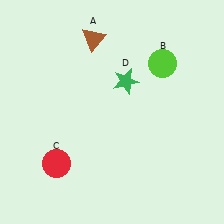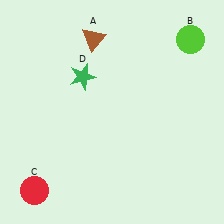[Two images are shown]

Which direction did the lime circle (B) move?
The lime circle (B) moved right.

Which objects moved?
The objects that moved are: the lime circle (B), the red circle (C), the green star (D).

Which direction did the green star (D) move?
The green star (D) moved left.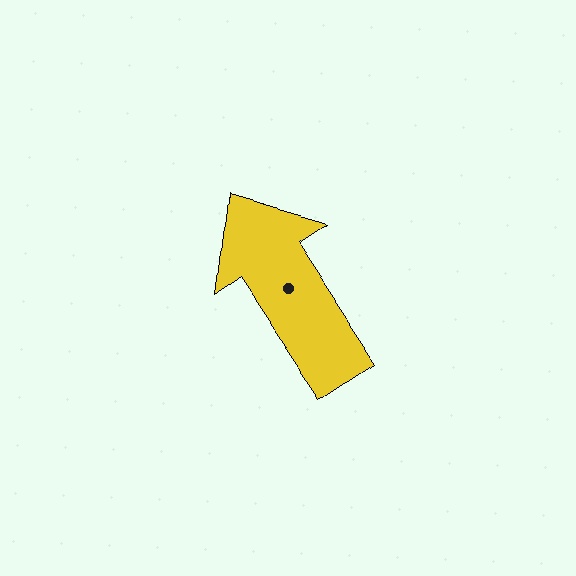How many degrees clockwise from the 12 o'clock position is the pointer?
Approximately 326 degrees.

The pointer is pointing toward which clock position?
Roughly 11 o'clock.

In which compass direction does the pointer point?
Northwest.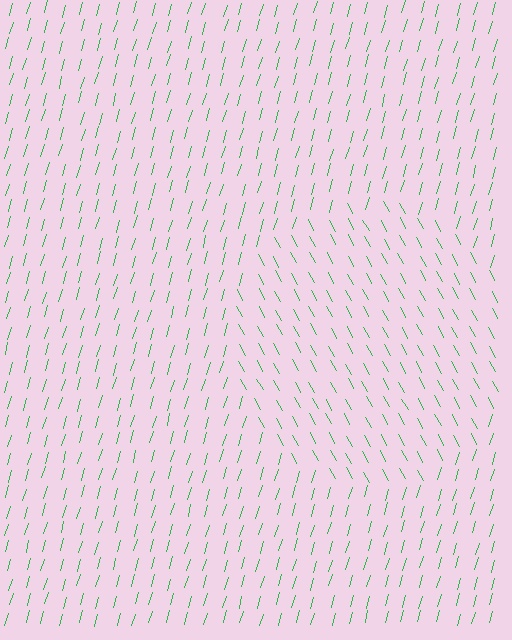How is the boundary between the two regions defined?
The boundary is defined purely by a change in line orientation (approximately 45 degrees difference). All lines are the same color and thickness.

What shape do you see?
I see a circle.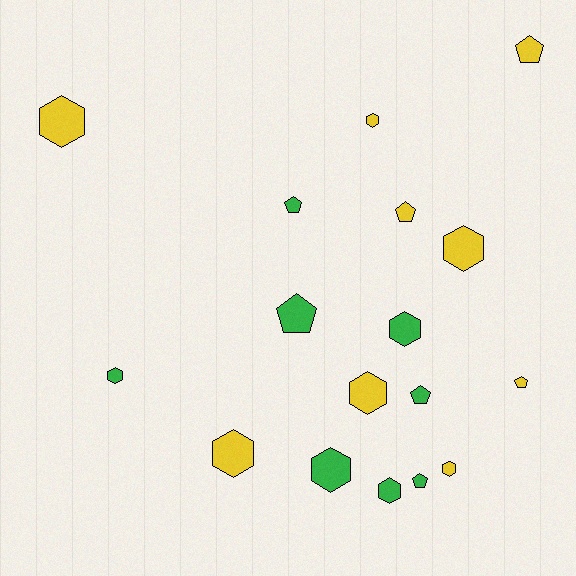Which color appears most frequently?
Yellow, with 9 objects.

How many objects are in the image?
There are 17 objects.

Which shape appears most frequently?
Hexagon, with 10 objects.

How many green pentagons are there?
There are 4 green pentagons.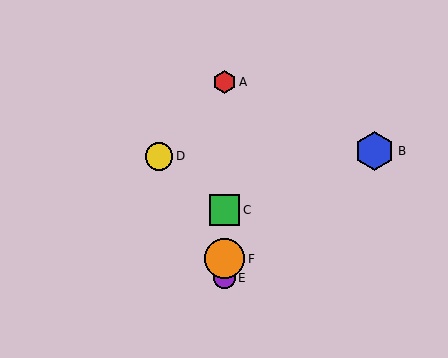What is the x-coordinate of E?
Object E is at x≈225.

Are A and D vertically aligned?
No, A is at x≈225 and D is at x≈159.